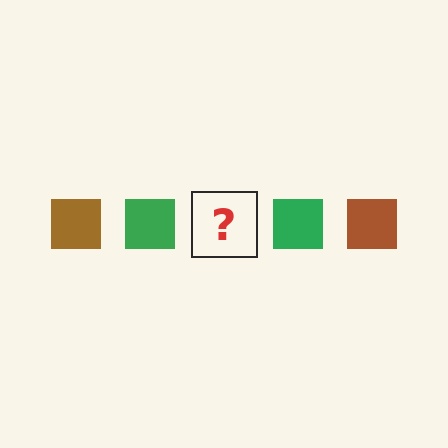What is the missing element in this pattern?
The missing element is a brown square.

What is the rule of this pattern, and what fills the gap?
The rule is that the pattern cycles through brown, green squares. The gap should be filled with a brown square.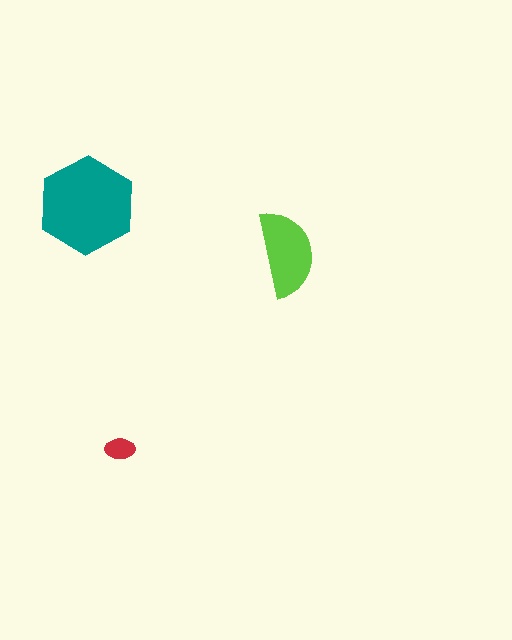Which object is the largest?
The teal hexagon.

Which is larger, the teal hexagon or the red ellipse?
The teal hexagon.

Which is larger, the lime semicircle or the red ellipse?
The lime semicircle.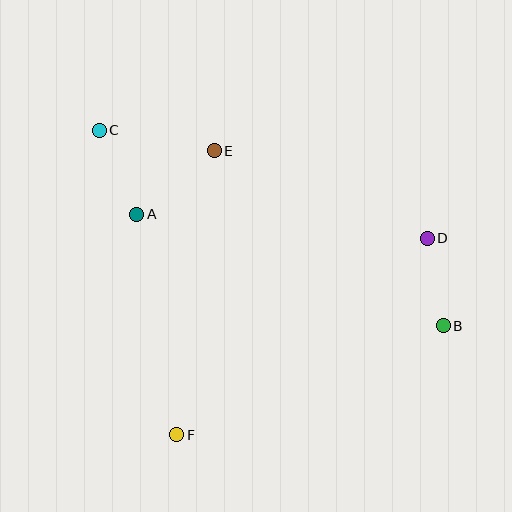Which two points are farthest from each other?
Points B and C are farthest from each other.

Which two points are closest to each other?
Points B and D are closest to each other.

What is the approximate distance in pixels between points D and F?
The distance between D and F is approximately 318 pixels.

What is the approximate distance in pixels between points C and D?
The distance between C and D is approximately 346 pixels.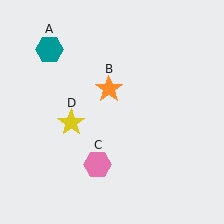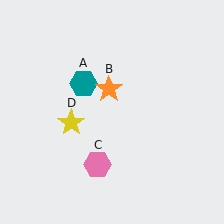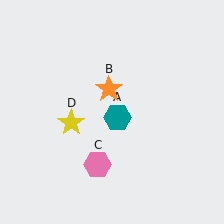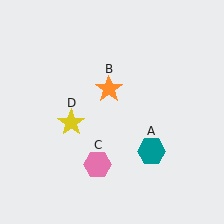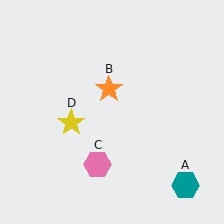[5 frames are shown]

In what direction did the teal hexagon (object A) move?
The teal hexagon (object A) moved down and to the right.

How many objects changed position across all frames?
1 object changed position: teal hexagon (object A).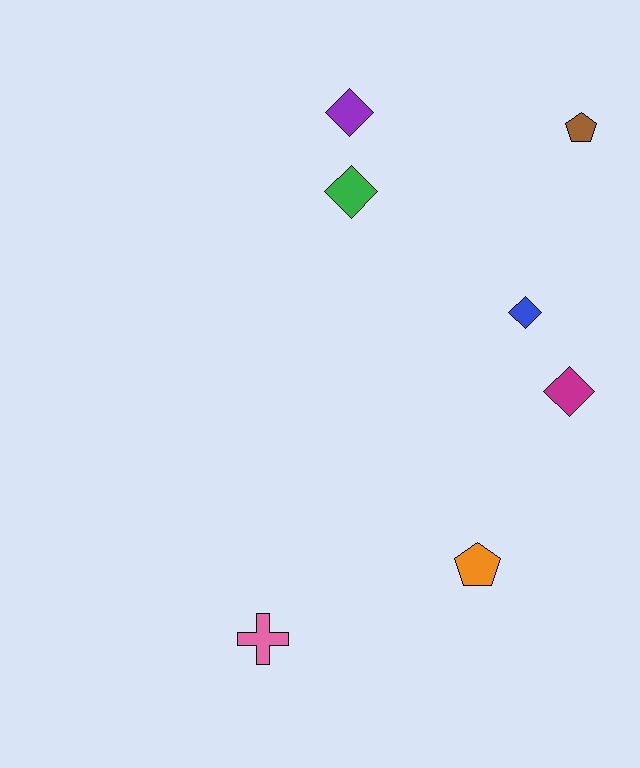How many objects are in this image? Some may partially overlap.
There are 7 objects.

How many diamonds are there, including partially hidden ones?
There are 4 diamonds.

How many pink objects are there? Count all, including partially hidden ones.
There is 1 pink object.